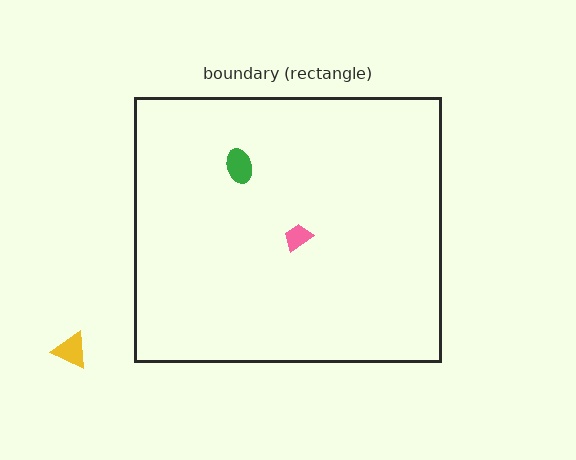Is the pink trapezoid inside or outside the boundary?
Inside.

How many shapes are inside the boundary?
2 inside, 1 outside.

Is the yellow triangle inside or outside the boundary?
Outside.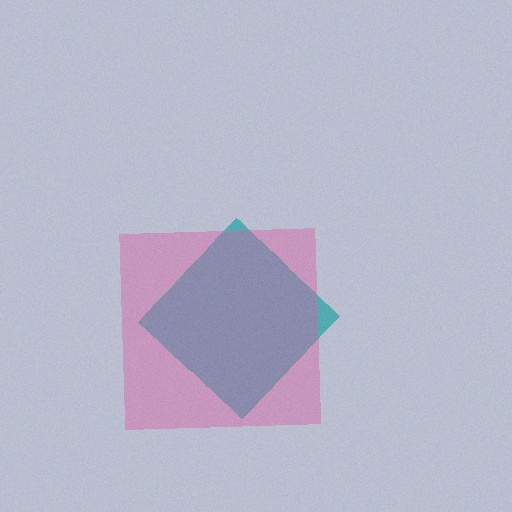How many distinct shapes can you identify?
There are 2 distinct shapes: a teal diamond, a pink square.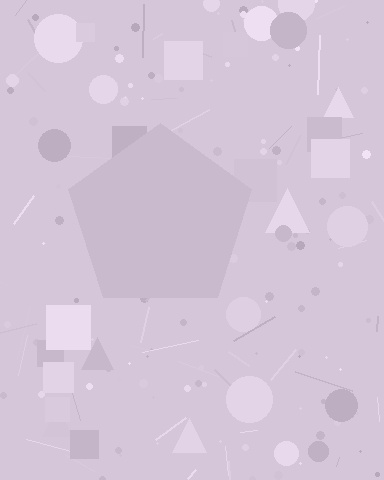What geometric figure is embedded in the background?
A pentagon is embedded in the background.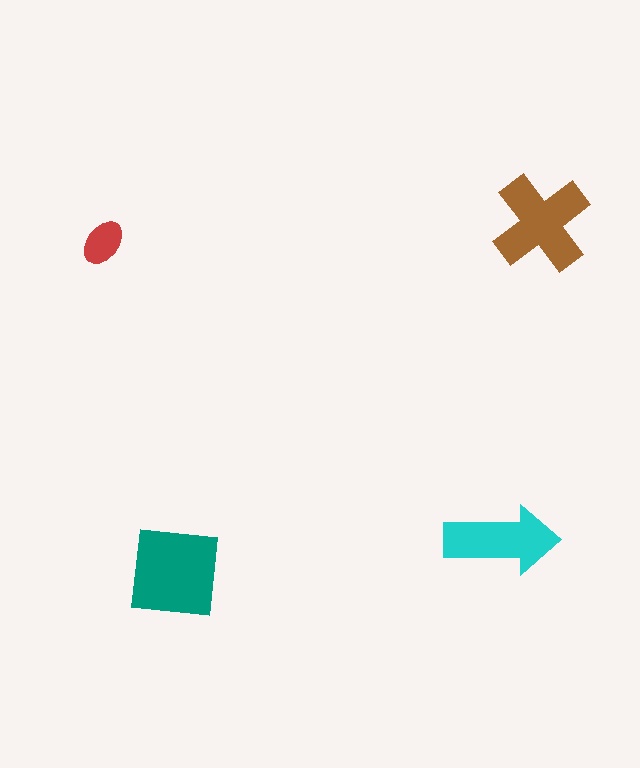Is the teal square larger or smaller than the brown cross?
Larger.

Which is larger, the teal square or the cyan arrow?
The teal square.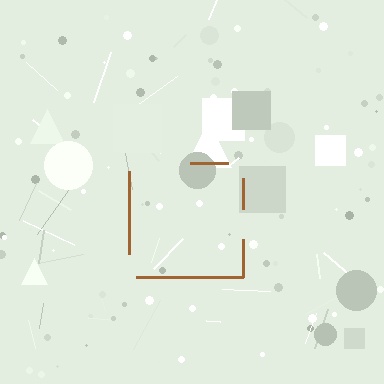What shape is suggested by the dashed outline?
The dashed outline suggests a square.